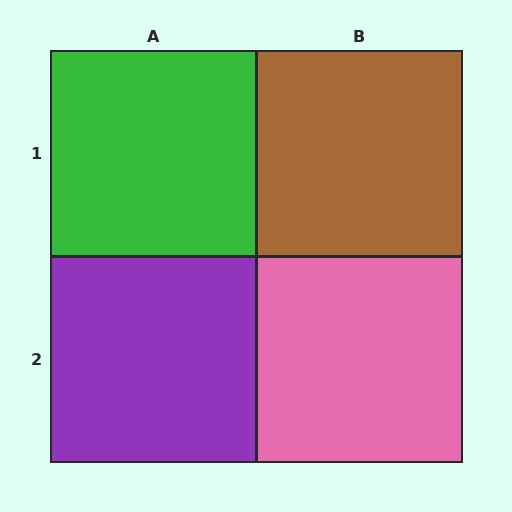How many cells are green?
1 cell is green.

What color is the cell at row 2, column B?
Pink.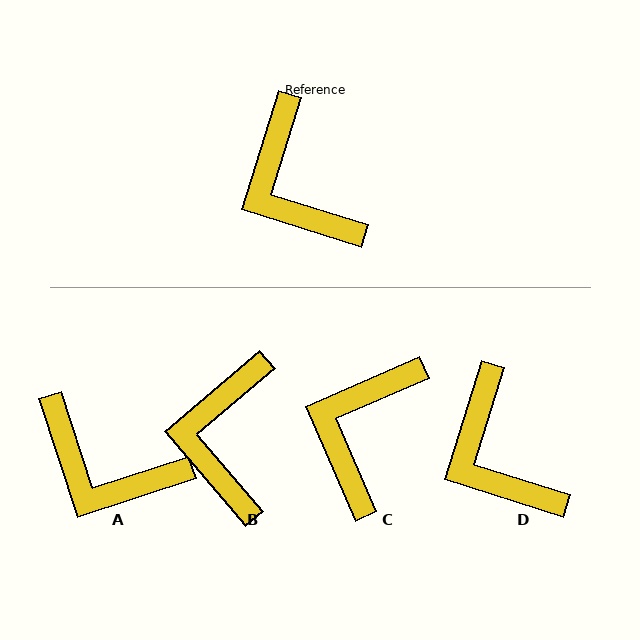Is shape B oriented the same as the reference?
No, it is off by about 33 degrees.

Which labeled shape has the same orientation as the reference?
D.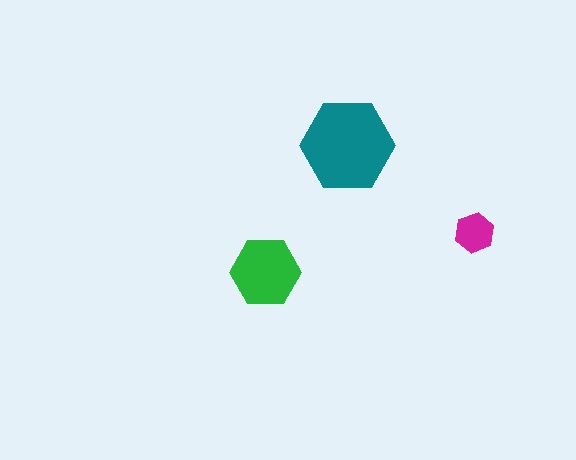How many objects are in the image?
There are 3 objects in the image.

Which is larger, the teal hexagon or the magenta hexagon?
The teal one.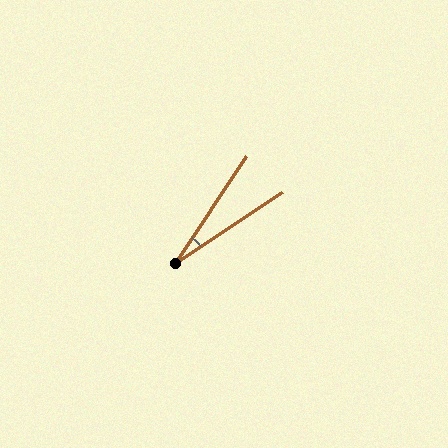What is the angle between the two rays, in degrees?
Approximately 23 degrees.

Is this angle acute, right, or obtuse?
It is acute.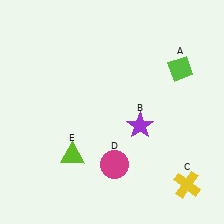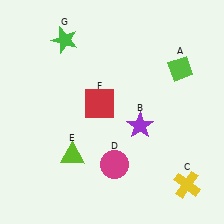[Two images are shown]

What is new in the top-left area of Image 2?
A red square (F) was added in the top-left area of Image 2.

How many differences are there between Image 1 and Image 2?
There are 2 differences between the two images.